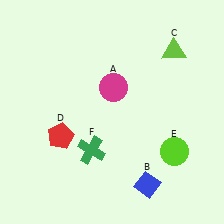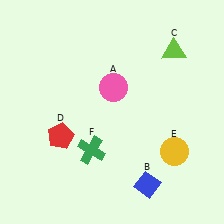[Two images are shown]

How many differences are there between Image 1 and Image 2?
There are 2 differences between the two images.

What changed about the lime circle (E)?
In Image 1, E is lime. In Image 2, it changed to yellow.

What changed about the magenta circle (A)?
In Image 1, A is magenta. In Image 2, it changed to pink.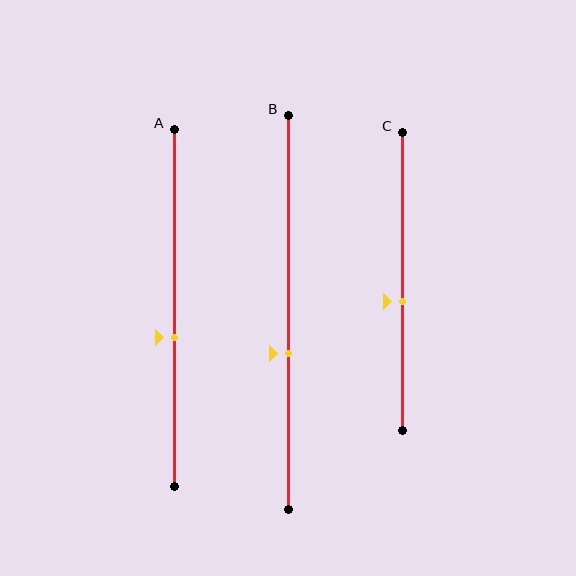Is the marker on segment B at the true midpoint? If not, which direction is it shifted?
No, the marker on segment B is shifted downward by about 10% of the segment length.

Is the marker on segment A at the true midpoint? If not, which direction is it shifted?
No, the marker on segment A is shifted downward by about 8% of the segment length.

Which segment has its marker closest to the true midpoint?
Segment C has its marker closest to the true midpoint.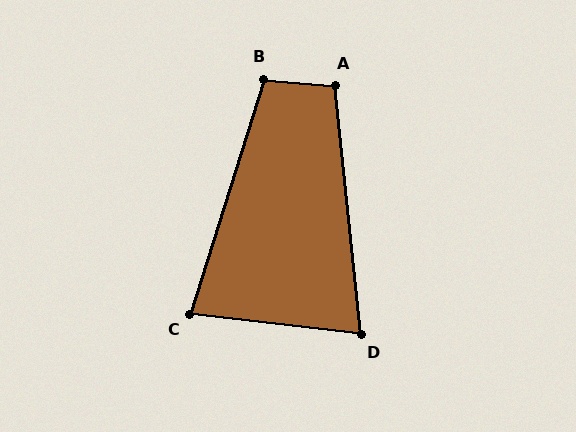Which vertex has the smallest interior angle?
D, at approximately 78 degrees.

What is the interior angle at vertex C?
Approximately 79 degrees (acute).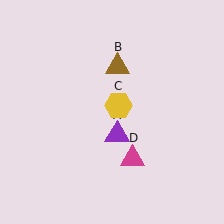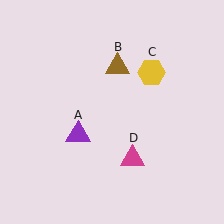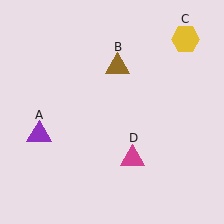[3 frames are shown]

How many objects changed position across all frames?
2 objects changed position: purple triangle (object A), yellow hexagon (object C).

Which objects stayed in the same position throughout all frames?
Brown triangle (object B) and magenta triangle (object D) remained stationary.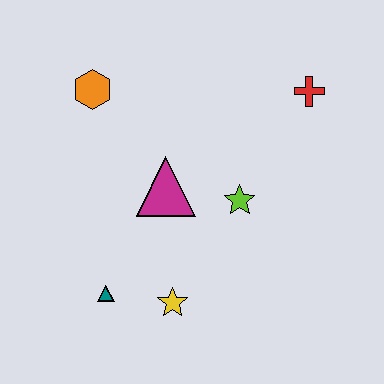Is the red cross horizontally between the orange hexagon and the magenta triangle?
No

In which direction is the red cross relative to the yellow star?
The red cross is above the yellow star.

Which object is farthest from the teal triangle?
The red cross is farthest from the teal triangle.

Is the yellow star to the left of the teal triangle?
No